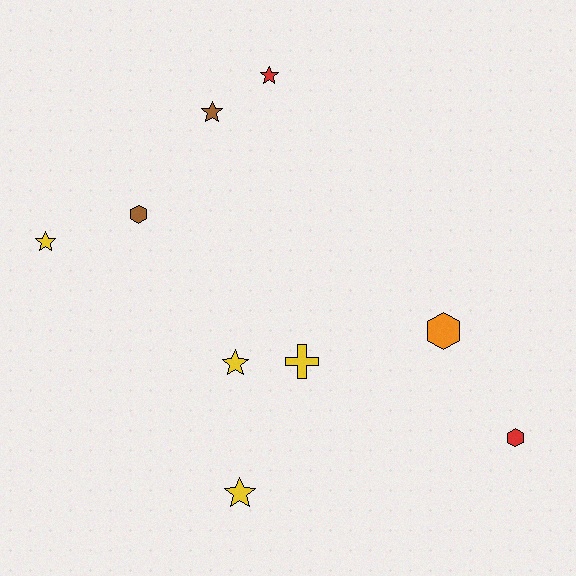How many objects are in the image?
There are 9 objects.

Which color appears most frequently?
Yellow, with 4 objects.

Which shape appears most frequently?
Star, with 5 objects.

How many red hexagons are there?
There is 1 red hexagon.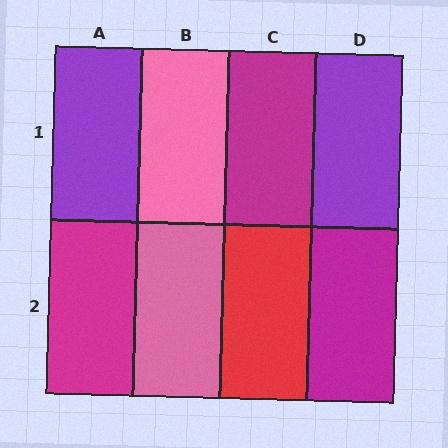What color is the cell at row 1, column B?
Pink.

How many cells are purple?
2 cells are purple.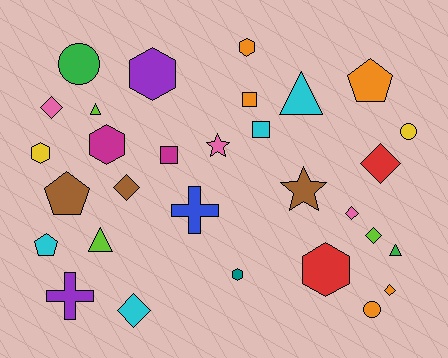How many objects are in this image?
There are 30 objects.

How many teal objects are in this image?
There is 1 teal object.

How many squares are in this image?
There are 3 squares.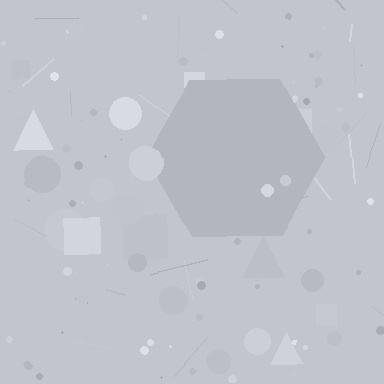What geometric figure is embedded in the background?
A hexagon is embedded in the background.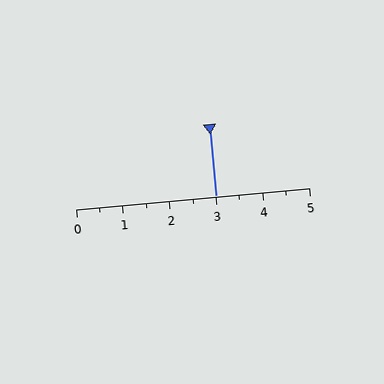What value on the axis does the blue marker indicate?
The marker indicates approximately 3.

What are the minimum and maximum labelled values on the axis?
The axis runs from 0 to 5.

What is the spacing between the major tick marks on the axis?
The major ticks are spaced 1 apart.